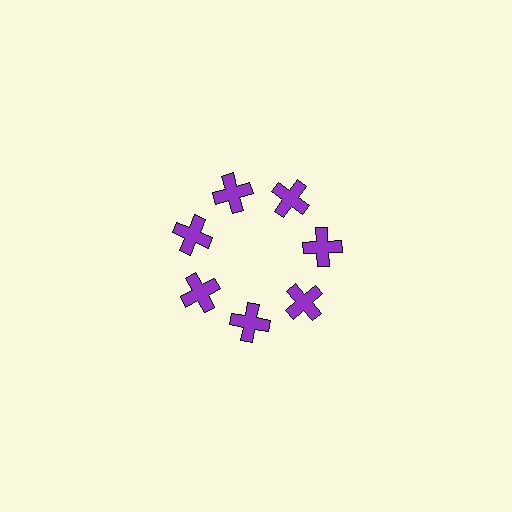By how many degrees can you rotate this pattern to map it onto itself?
The pattern maps onto itself every 51 degrees of rotation.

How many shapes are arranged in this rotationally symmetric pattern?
There are 7 shapes, arranged in 7 groups of 1.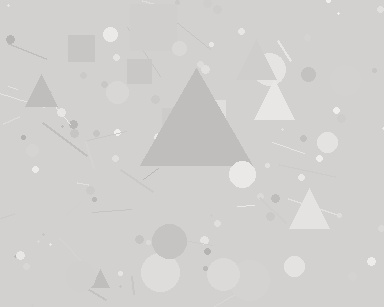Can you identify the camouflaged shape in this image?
The camouflaged shape is a triangle.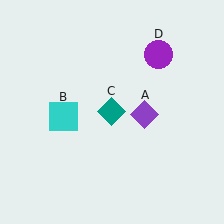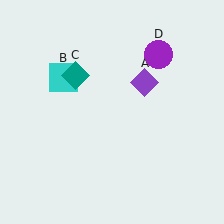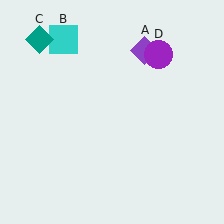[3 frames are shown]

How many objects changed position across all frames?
3 objects changed position: purple diamond (object A), cyan square (object B), teal diamond (object C).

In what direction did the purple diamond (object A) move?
The purple diamond (object A) moved up.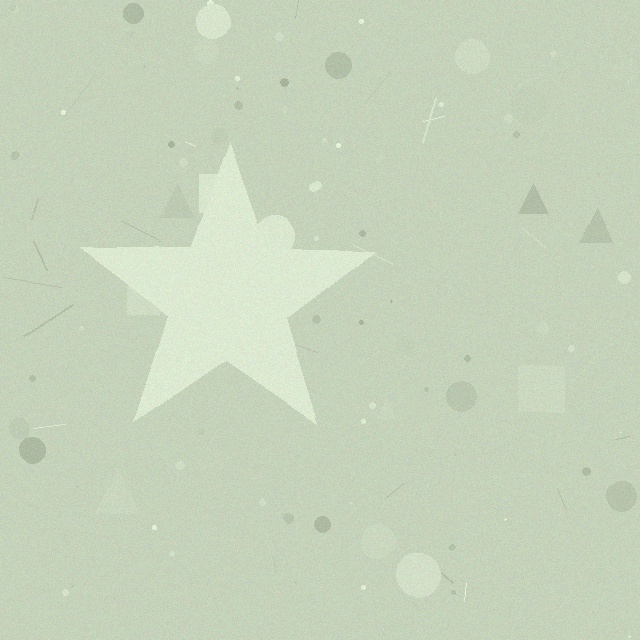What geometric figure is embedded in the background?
A star is embedded in the background.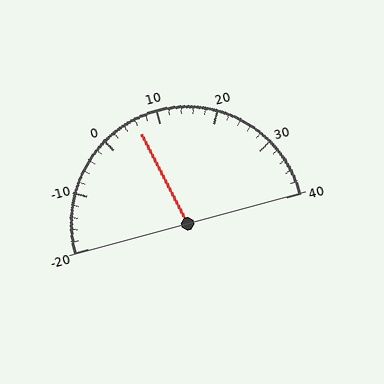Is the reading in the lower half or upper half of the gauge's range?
The reading is in the lower half of the range (-20 to 40).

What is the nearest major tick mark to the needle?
The nearest major tick mark is 10.